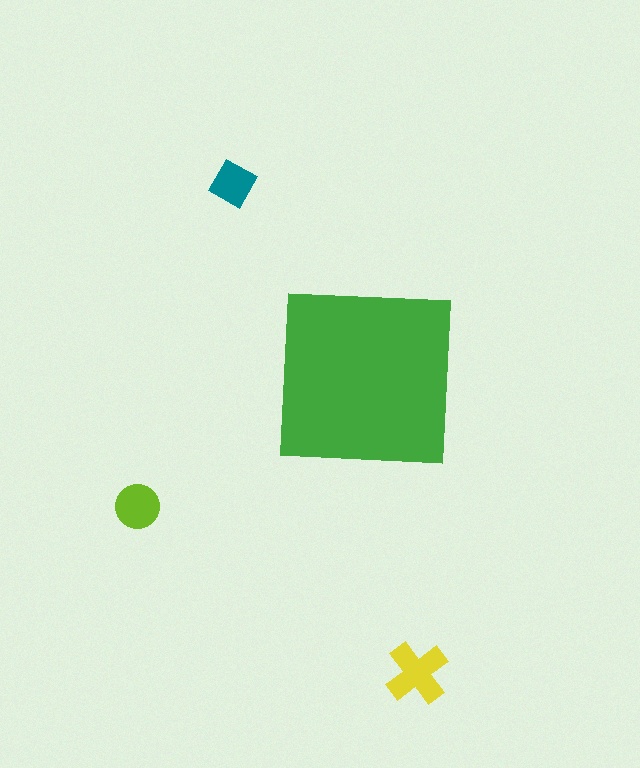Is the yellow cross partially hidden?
No, the yellow cross is fully visible.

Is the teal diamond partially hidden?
No, the teal diamond is fully visible.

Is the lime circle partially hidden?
No, the lime circle is fully visible.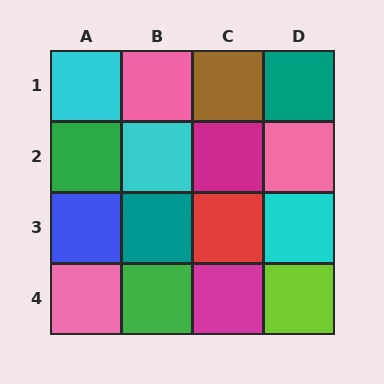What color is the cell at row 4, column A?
Pink.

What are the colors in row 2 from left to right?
Green, cyan, magenta, pink.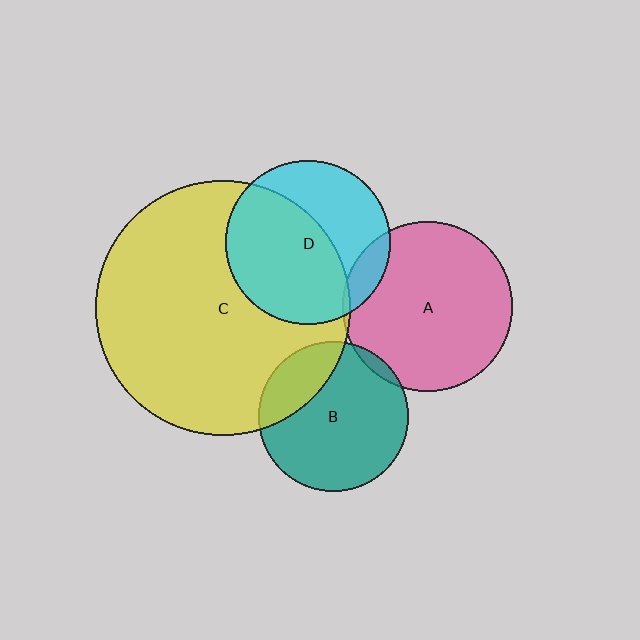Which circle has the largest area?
Circle C (yellow).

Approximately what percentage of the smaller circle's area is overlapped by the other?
Approximately 10%.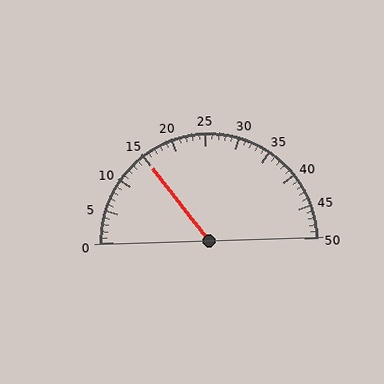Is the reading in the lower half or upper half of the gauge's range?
The reading is in the lower half of the range (0 to 50).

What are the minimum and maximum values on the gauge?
The gauge ranges from 0 to 50.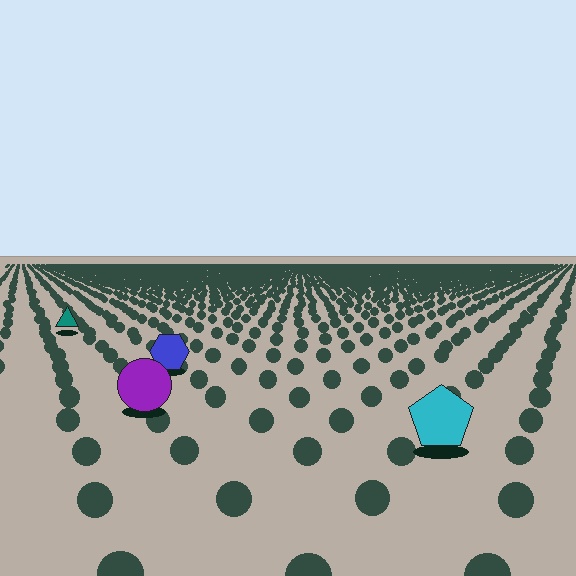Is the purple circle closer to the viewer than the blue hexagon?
Yes. The purple circle is closer — you can tell from the texture gradient: the ground texture is coarser near it.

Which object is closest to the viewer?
The cyan pentagon is closest. The texture marks near it are larger and more spread out.